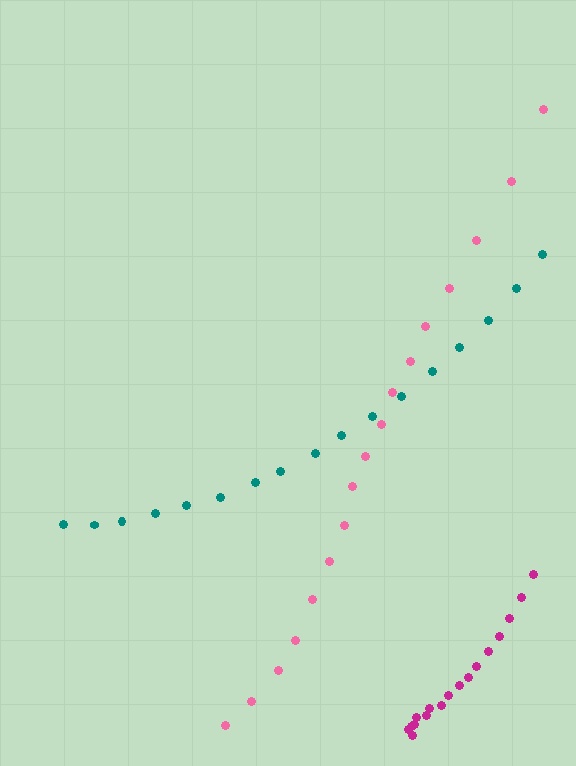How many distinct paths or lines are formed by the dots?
There are 3 distinct paths.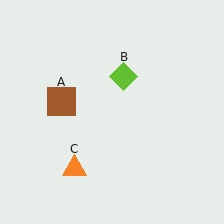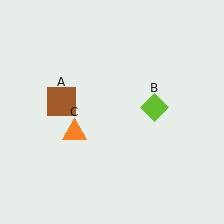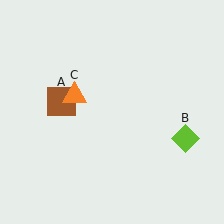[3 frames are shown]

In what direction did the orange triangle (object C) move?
The orange triangle (object C) moved up.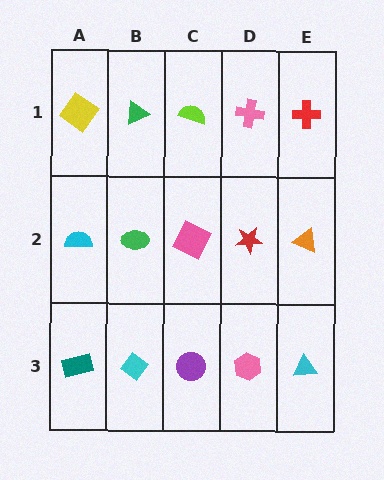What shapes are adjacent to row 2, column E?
A red cross (row 1, column E), a cyan triangle (row 3, column E), a red star (row 2, column D).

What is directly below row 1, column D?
A red star.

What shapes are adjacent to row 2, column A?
A yellow diamond (row 1, column A), a teal rectangle (row 3, column A), a green ellipse (row 2, column B).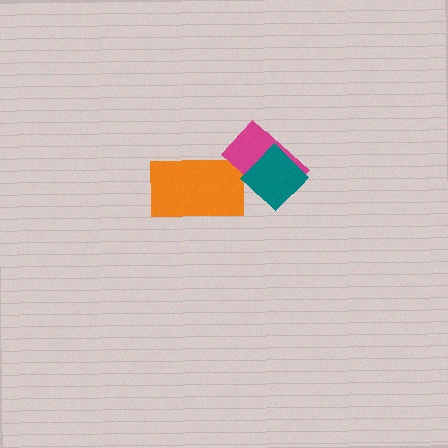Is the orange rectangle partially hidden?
Yes, it is partially covered by another shape.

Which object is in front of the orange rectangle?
The magenta rectangle is in front of the orange rectangle.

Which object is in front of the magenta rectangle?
The teal diamond is in front of the magenta rectangle.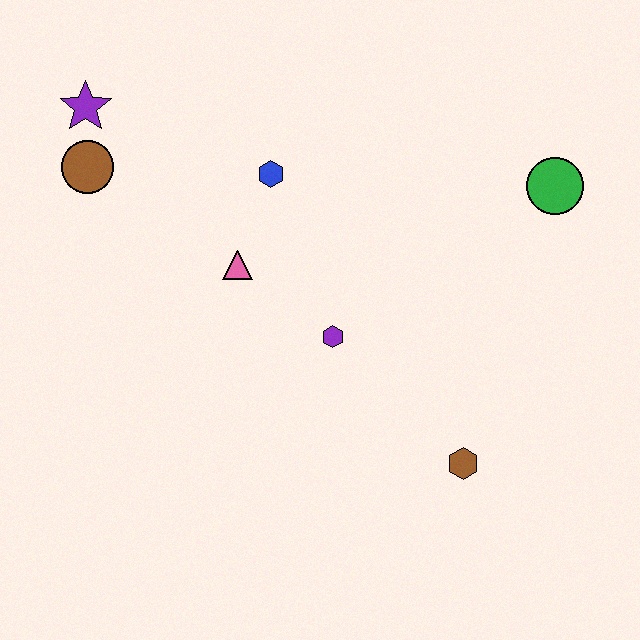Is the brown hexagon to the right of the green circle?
No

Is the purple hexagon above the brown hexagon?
Yes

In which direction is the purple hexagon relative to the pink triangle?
The purple hexagon is to the right of the pink triangle.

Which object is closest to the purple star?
The brown circle is closest to the purple star.